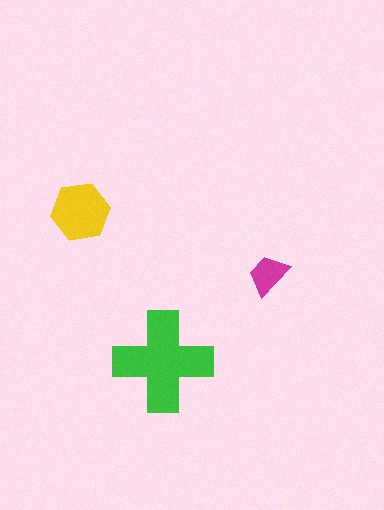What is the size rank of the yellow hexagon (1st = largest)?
2nd.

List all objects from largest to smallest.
The green cross, the yellow hexagon, the magenta trapezoid.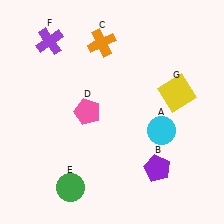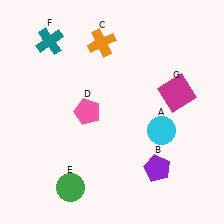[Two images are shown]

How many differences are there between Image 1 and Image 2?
There are 2 differences between the two images.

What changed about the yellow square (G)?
In Image 1, G is yellow. In Image 2, it changed to magenta.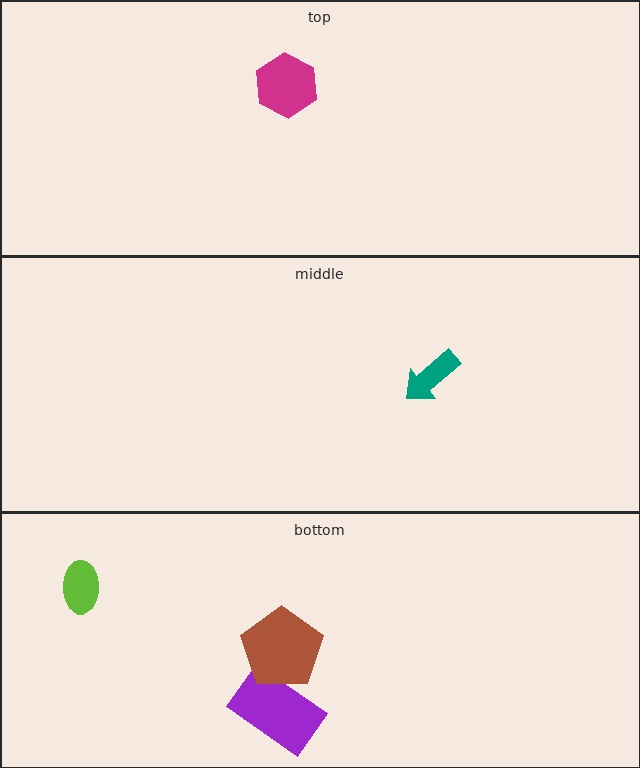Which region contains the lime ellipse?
The bottom region.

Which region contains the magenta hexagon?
The top region.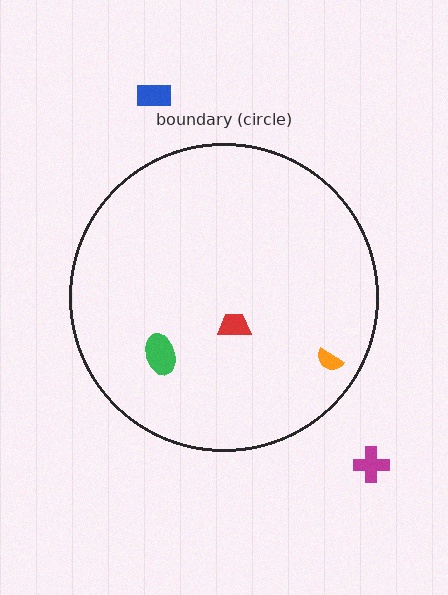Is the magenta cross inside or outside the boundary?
Outside.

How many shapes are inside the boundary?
3 inside, 2 outside.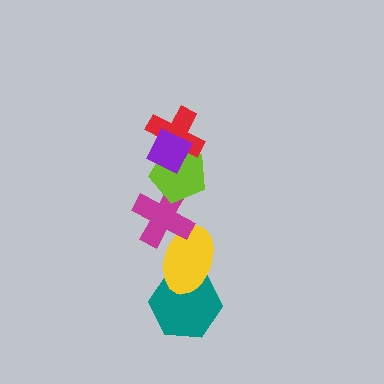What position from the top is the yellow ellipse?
The yellow ellipse is 5th from the top.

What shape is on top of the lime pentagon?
The red cross is on top of the lime pentagon.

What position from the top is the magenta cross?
The magenta cross is 4th from the top.